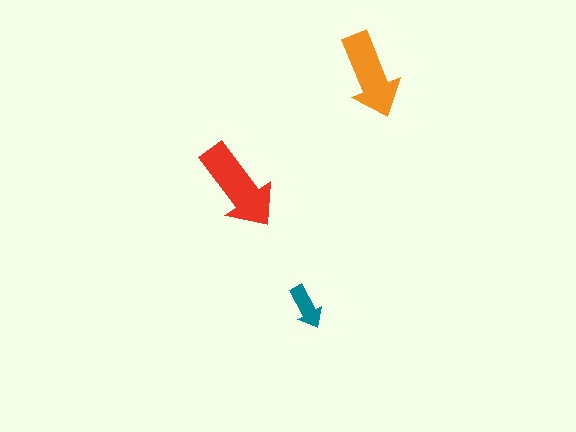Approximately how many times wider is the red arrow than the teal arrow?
About 2 times wider.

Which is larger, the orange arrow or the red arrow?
The red one.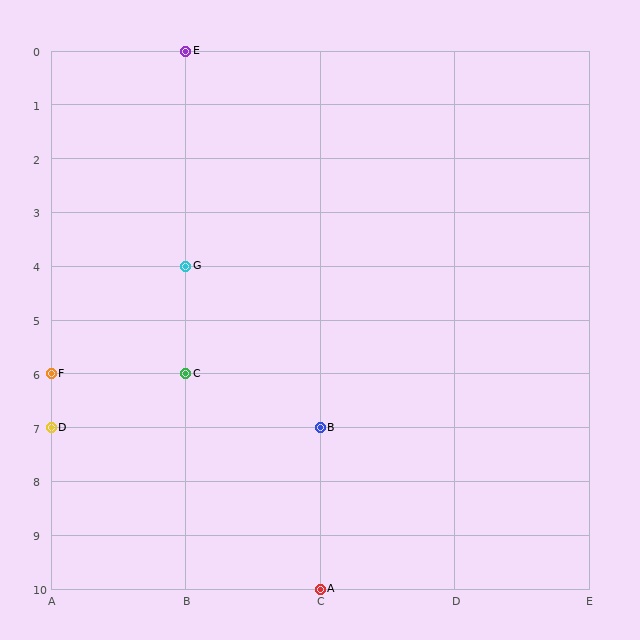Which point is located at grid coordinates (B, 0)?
Point E is at (B, 0).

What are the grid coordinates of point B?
Point B is at grid coordinates (C, 7).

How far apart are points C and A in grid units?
Points C and A are 1 column and 4 rows apart (about 4.1 grid units diagonally).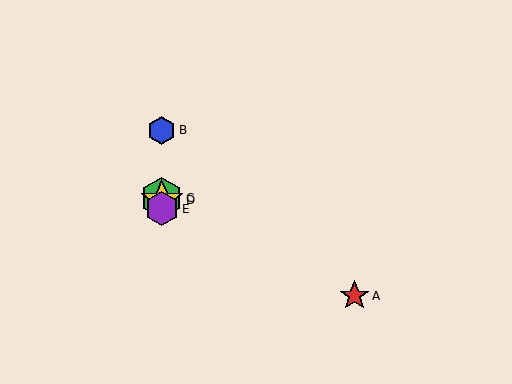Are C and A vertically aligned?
No, C is at x≈162 and A is at x≈354.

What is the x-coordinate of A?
Object A is at x≈354.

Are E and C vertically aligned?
Yes, both are at x≈162.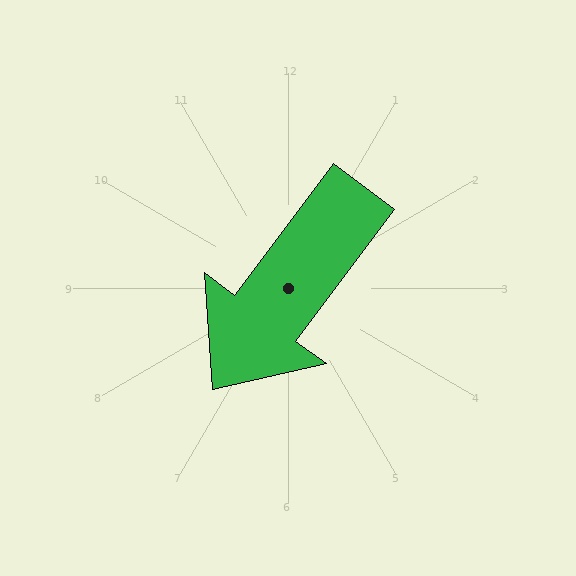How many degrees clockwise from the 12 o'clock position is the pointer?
Approximately 217 degrees.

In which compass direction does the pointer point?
Southwest.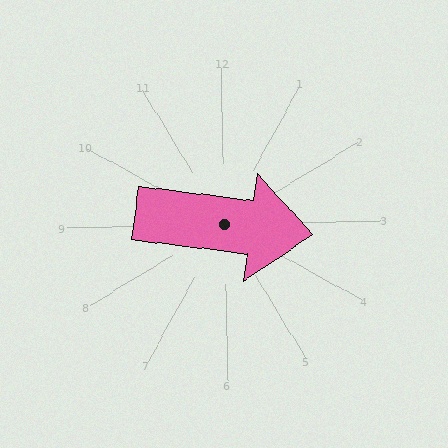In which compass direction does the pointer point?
East.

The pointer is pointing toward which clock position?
Roughly 3 o'clock.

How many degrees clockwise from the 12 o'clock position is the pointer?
Approximately 98 degrees.